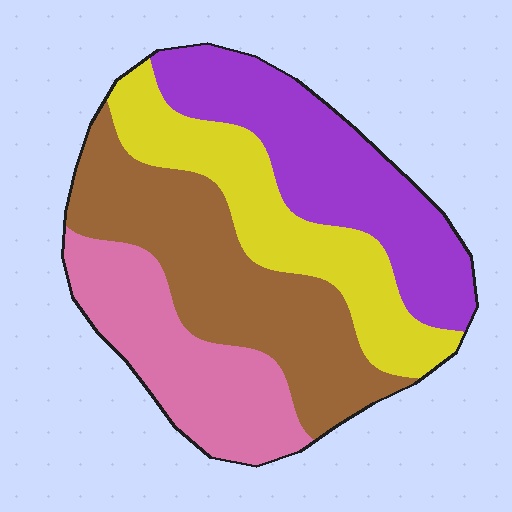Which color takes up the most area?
Brown, at roughly 30%.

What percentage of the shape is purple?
Purple takes up between a quarter and a half of the shape.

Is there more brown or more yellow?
Brown.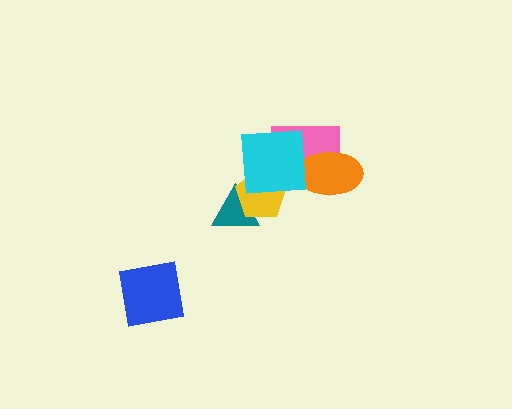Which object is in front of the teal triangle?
The yellow pentagon is in front of the teal triangle.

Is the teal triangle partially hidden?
Yes, it is partially covered by another shape.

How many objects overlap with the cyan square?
2 objects overlap with the cyan square.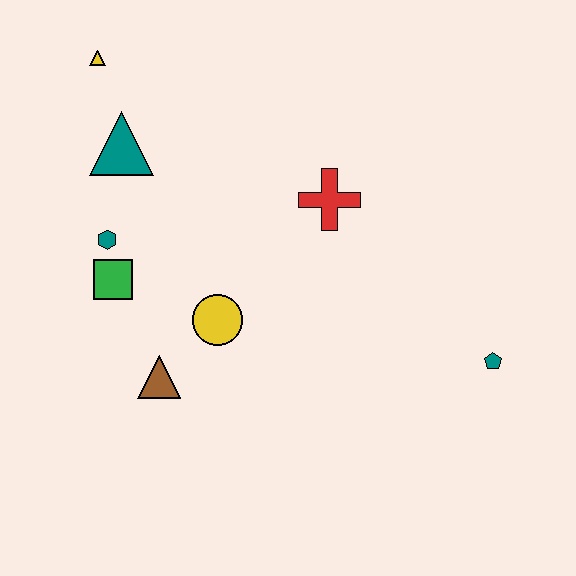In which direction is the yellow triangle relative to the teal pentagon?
The yellow triangle is to the left of the teal pentagon.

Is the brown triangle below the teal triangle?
Yes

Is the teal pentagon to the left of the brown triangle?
No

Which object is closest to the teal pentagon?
The red cross is closest to the teal pentagon.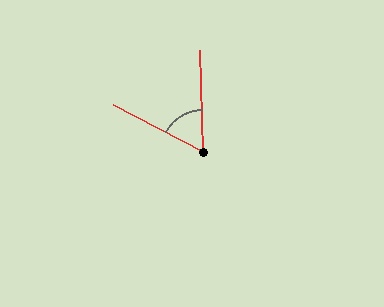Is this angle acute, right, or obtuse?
It is acute.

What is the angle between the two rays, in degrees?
Approximately 61 degrees.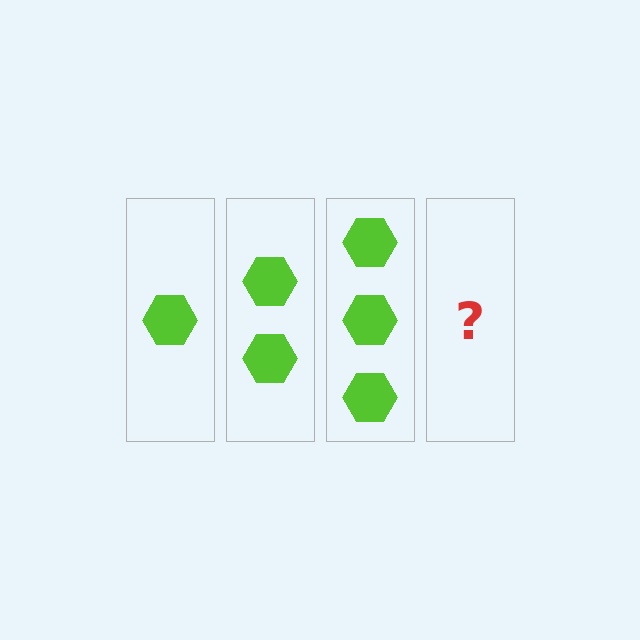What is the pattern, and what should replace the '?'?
The pattern is that each step adds one more hexagon. The '?' should be 4 hexagons.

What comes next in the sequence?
The next element should be 4 hexagons.